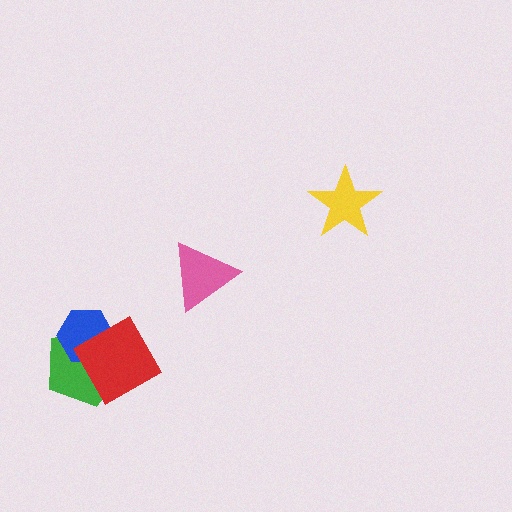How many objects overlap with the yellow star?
0 objects overlap with the yellow star.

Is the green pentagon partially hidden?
Yes, it is partially covered by another shape.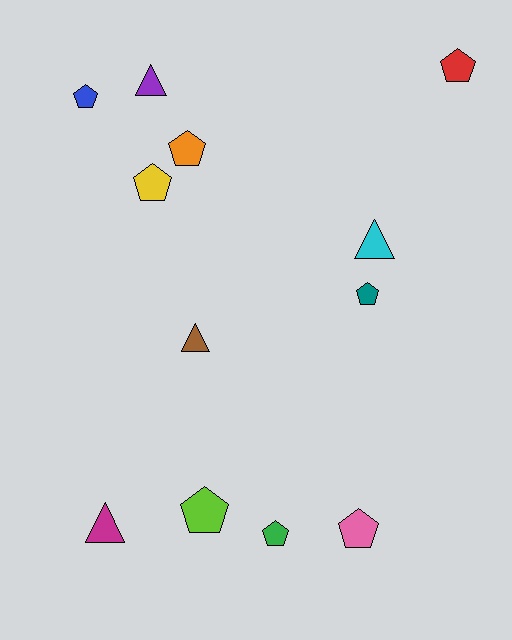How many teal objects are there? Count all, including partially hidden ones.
There is 1 teal object.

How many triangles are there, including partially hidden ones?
There are 4 triangles.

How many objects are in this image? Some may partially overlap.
There are 12 objects.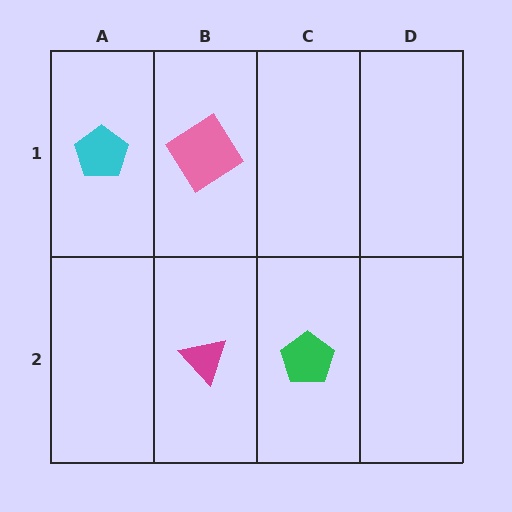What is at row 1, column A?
A cyan pentagon.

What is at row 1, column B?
A pink diamond.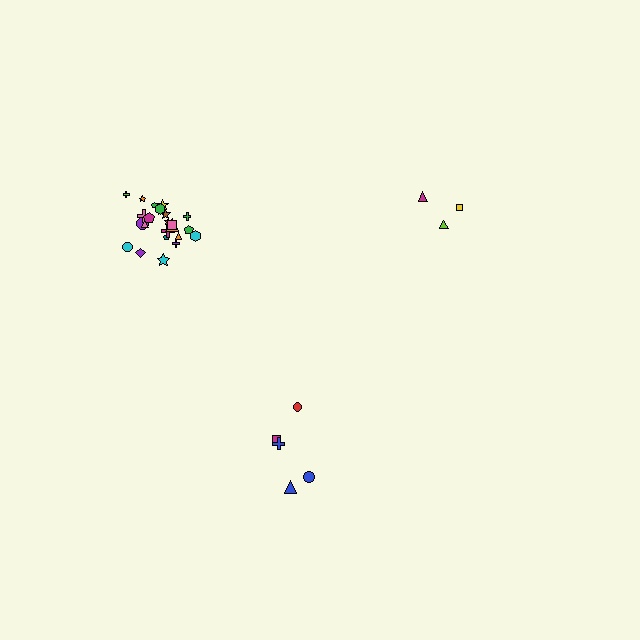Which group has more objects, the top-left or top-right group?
The top-left group.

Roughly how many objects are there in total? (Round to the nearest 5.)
Roughly 35 objects in total.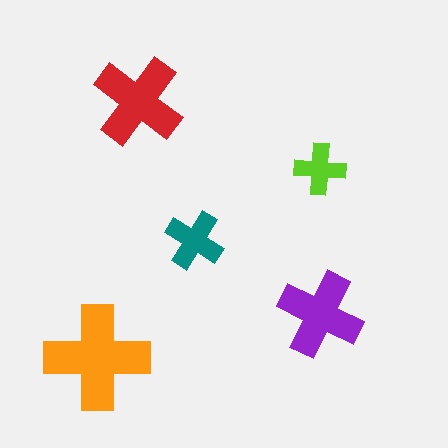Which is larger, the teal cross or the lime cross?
The teal one.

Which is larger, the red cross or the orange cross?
The orange one.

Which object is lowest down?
The orange cross is bottommost.